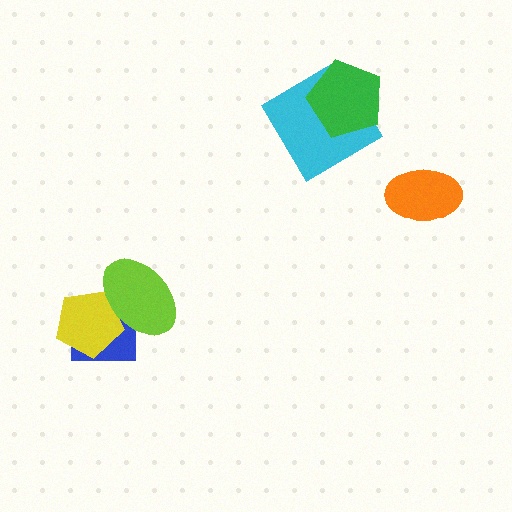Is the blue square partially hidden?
Yes, it is partially covered by another shape.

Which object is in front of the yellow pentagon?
The lime ellipse is in front of the yellow pentagon.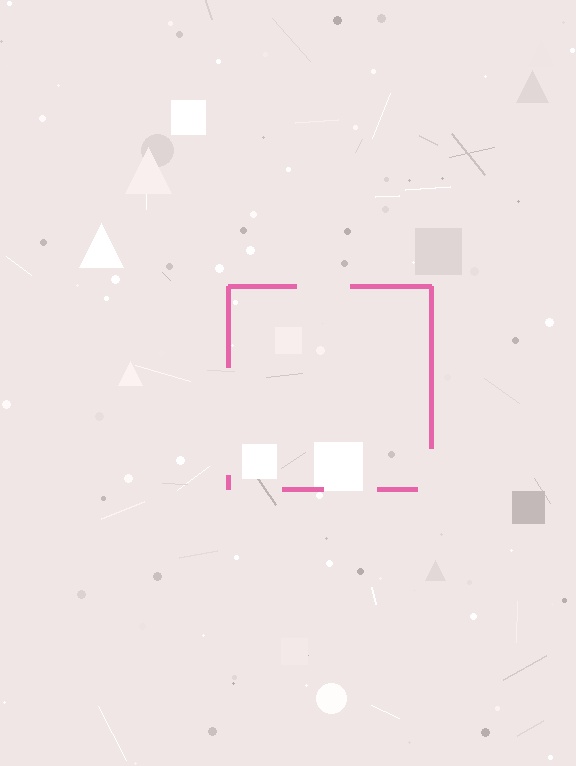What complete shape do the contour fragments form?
The contour fragments form a square.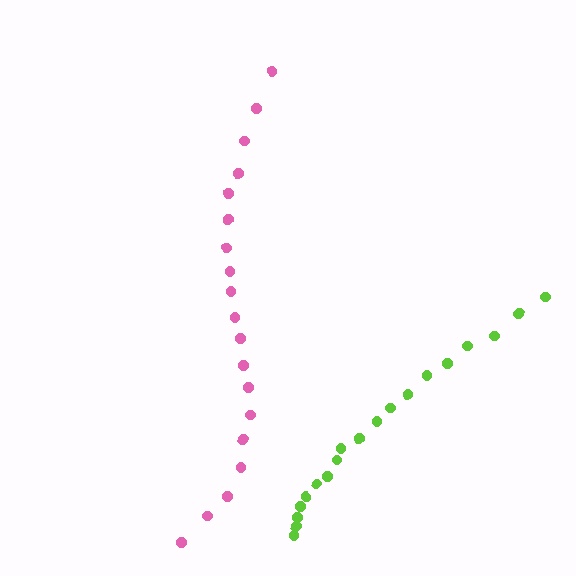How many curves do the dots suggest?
There are 2 distinct paths.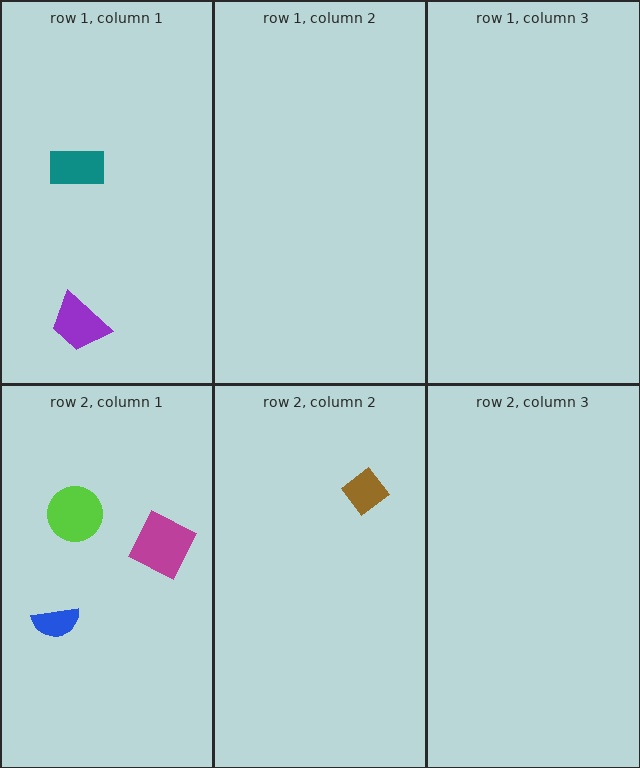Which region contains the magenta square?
The row 2, column 1 region.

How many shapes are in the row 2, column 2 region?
1.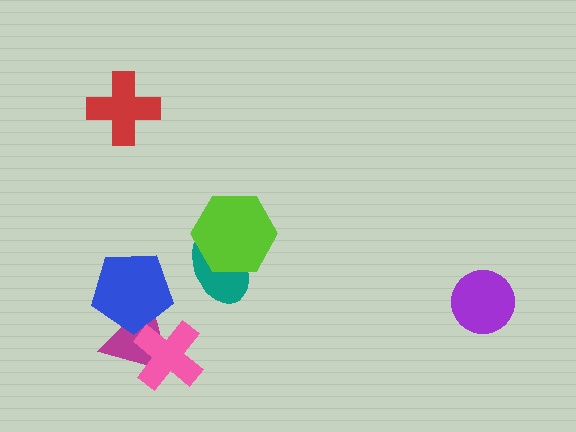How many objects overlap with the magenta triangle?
2 objects overlap with the magenta triangle.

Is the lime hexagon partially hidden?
No, no other shape covers it.